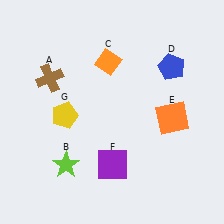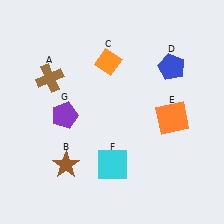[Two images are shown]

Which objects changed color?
B changed from lime to brown. F changed from purple to cyan. G changed from yellow to purple.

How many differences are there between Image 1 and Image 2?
There are 3 differences between the two images.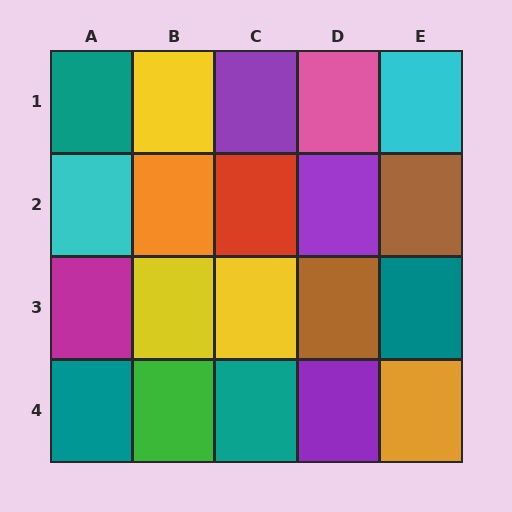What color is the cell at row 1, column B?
Yellow.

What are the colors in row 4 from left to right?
Teal, green, teal, purple, orange.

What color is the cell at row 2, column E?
Brown.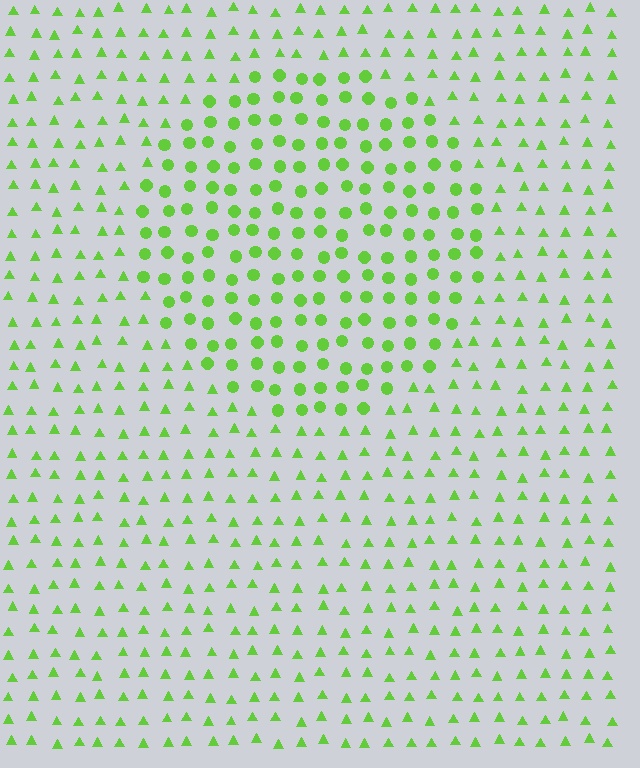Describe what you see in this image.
The image is filled with small lime elements arranged in a uniform grid. A circle-shaped region contains circles, while the surrounding area contains triangles. The boundary is defined purely by the change in element shape.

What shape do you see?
I see a circle.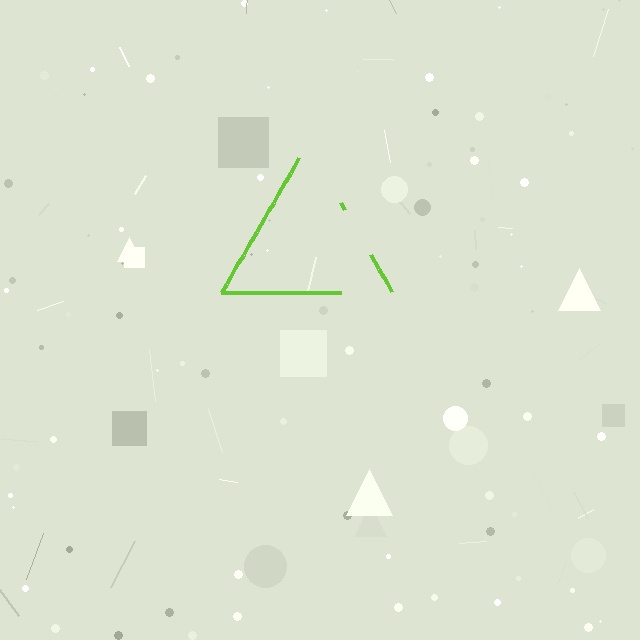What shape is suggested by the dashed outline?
The dashed outline suggests a triangle.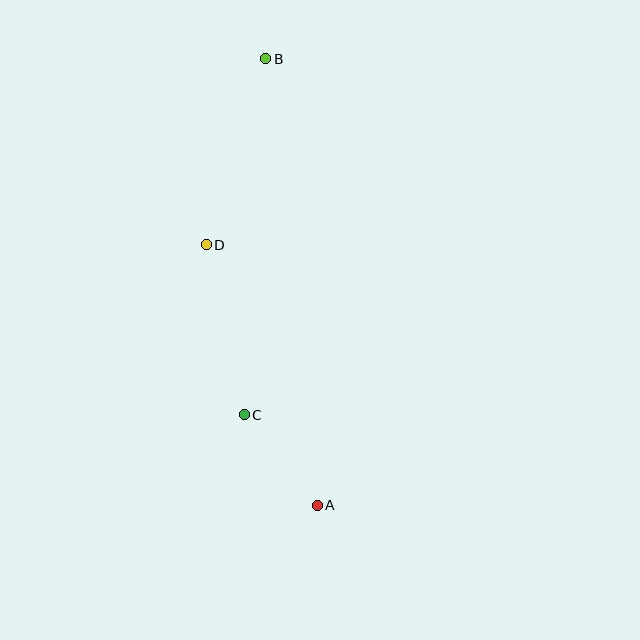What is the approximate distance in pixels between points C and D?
The distance between C and D is approximately 174 pixels.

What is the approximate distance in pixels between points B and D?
The distance between B and D is approximately 196 pixels.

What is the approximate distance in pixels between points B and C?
The distance between B and C is approximately 357 pixels.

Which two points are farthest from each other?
Points A and B are farthest from each other.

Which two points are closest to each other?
Points A and C are closest to each other.